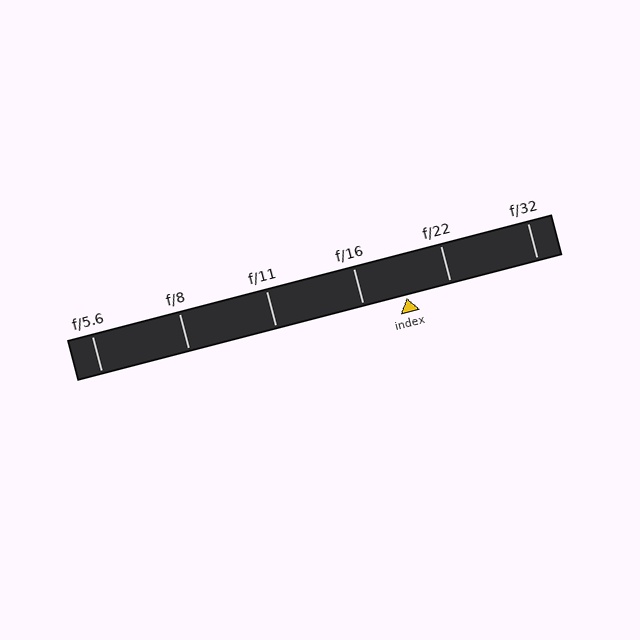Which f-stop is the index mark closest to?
The index mark is closest to f/16.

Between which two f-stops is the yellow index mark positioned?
The index mark is between f/16 and f/22.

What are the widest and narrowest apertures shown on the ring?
The widest aperture shown is f/5.6 and the narrowest is f/32.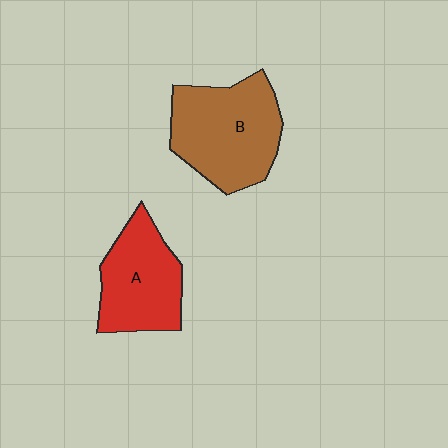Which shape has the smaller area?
Shape A (red).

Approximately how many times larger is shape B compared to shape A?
Approximately 1.3 times.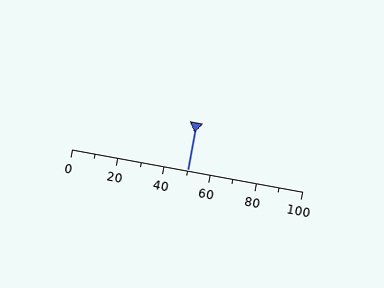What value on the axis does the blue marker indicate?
The marker indicates approximately 50.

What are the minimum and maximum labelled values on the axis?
The axis runs from 0 to 100.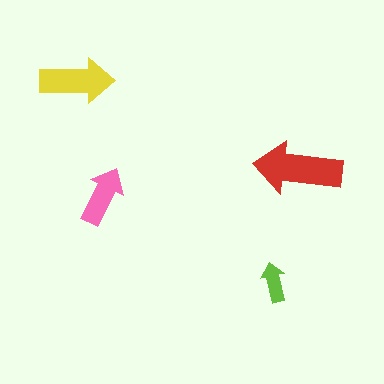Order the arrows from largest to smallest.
the red one, the yellow one, the pink one, the lime one.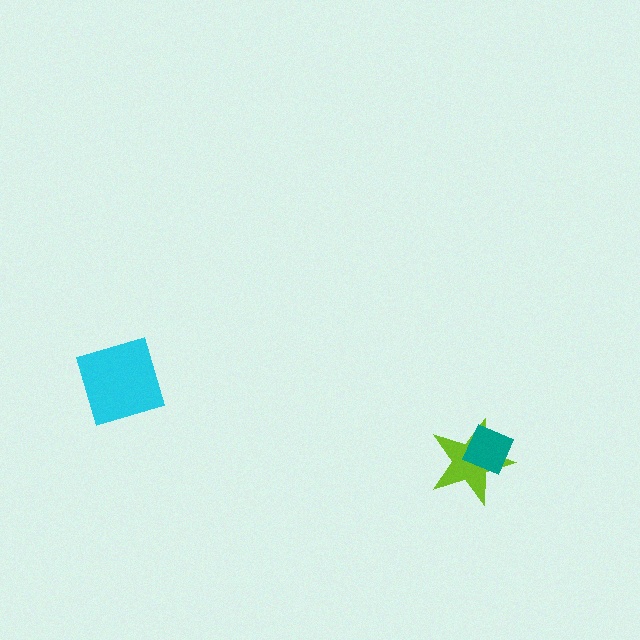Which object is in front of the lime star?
The teal diamond is in front of the lime star.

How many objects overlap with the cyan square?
0 objects overlap with the cyan square.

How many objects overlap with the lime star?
1 object overlaps with the lime star.